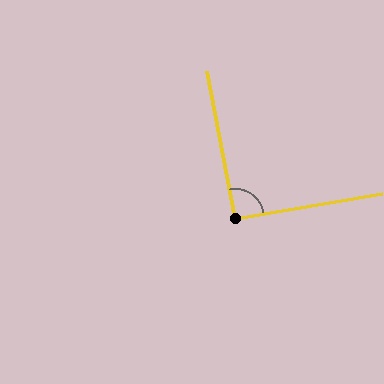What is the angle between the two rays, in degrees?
Approximately 91 degrees.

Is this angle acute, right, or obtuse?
It is approximately a right angle.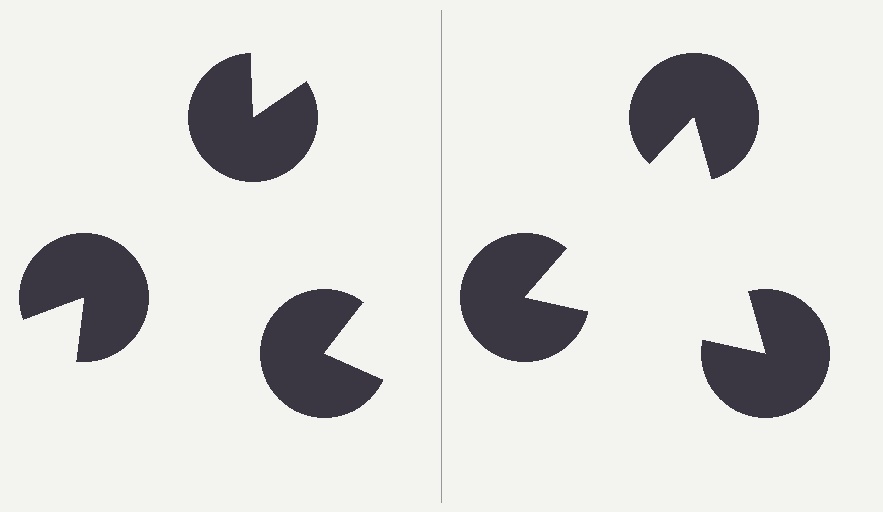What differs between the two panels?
The pac-man discs are positioned identically on both sides; only the wedge orientations differ. On the right they align to a triangle; on the left they are misaligned.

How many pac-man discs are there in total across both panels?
6 — 3 on each side.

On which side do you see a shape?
An illusory triangle appears on the right side. On the left side the wedge cuts are rotated, so no coherent shape forms.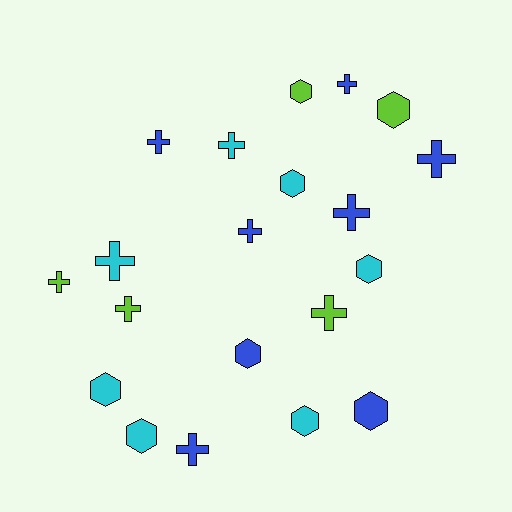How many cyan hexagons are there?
There are 5 cyan hexagons.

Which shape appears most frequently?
Cross, with 11 objects.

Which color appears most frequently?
Blue, with 8 objects.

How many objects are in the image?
There are 20 objects.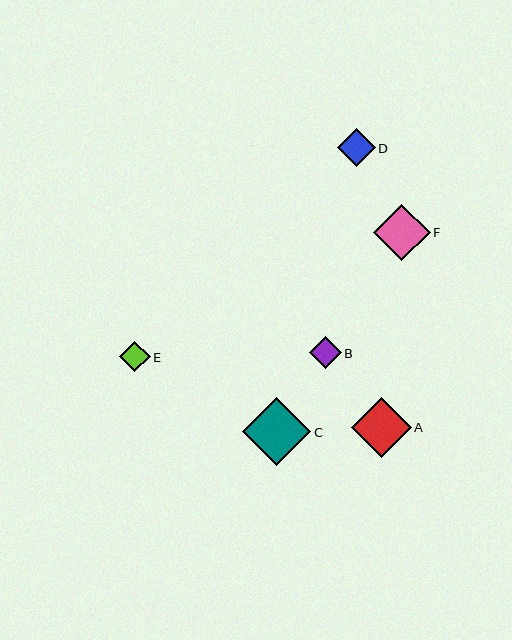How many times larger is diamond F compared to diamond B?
Diamond F is approximately 1.7 times the size of diamond B.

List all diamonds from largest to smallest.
From largest to smallest: C, A, F, D, B, E.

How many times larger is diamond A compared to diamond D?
Diamond A is approximately 1.6 times the size of diamond D.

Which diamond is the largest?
Diamond C is the largest with a size of approximately 68 pixels.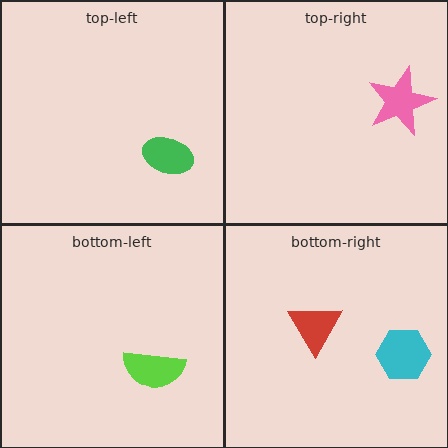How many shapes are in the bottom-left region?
1.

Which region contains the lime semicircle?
The bottom-left region.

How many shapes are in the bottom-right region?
2.